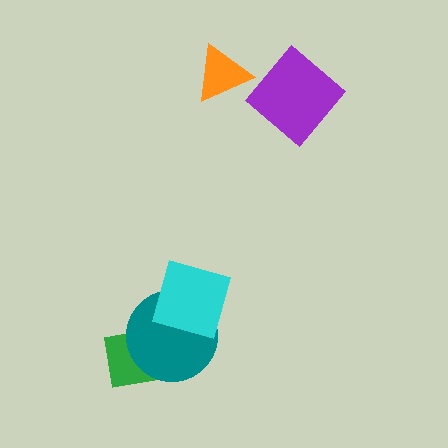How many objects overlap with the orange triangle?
0 objects overlap with the orange triangle.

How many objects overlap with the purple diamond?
0 objects overlap with the purple diamond.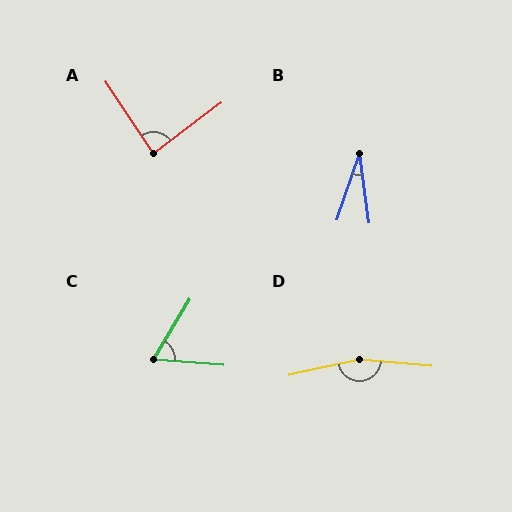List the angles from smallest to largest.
B (27°), C (63°), A (86°), D (162°).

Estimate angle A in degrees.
Approximately 86 degrees.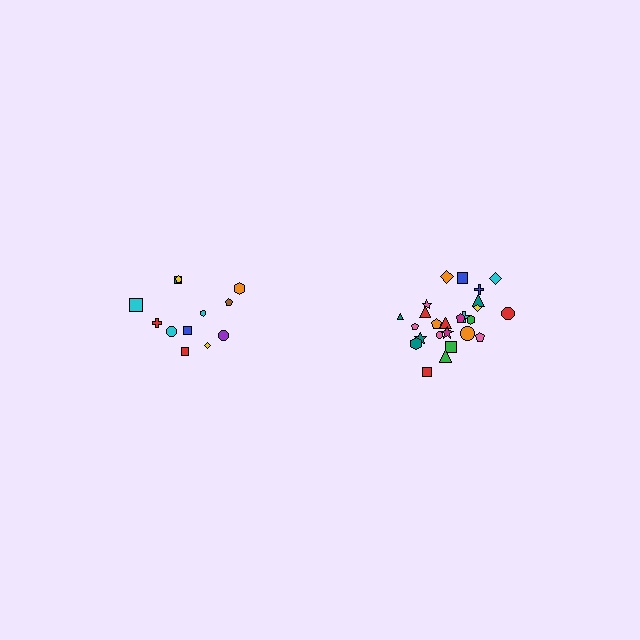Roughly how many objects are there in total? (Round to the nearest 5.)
Roughly 35 objects in total.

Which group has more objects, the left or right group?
The right group.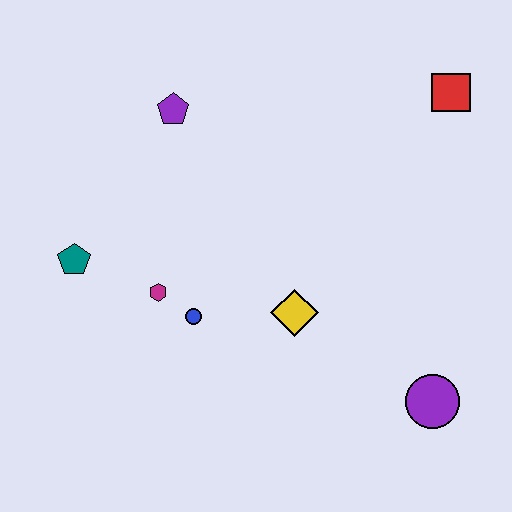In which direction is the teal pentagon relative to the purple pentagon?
The teal pentagon is below the purple pentagon.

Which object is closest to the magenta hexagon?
The blue circle is closest to the magenta hexagon.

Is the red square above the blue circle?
Yes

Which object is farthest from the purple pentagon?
The purple circle is farthest from the purple pentagon.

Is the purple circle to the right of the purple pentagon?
Yes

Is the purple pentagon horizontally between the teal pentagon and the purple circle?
Yes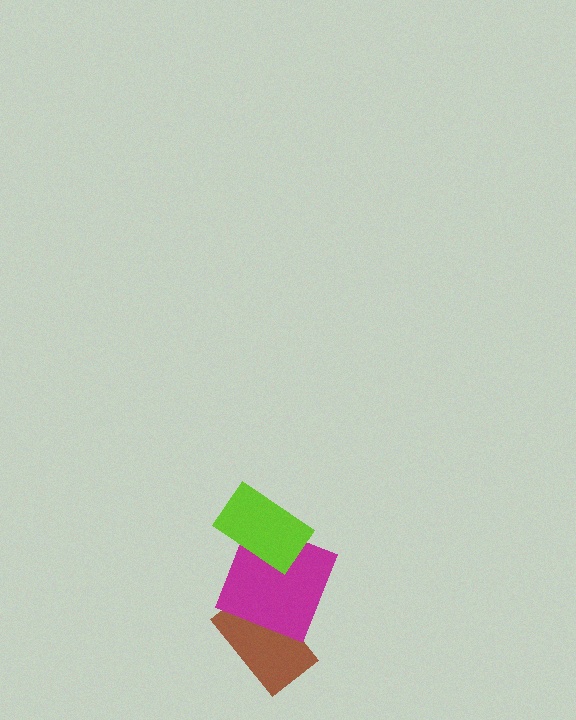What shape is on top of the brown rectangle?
The magenta square is on top of the brown rectangle.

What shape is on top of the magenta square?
The lime rectangle is on top of the magenta square.